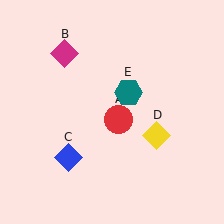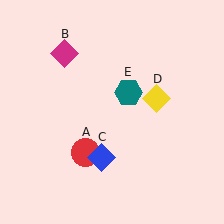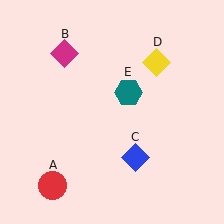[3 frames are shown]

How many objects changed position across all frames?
3 objects changed position: red circle (object A), blue diamond (object C), yellow diamond (object D).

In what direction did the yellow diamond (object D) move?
The yellow diamond (object D) moved up.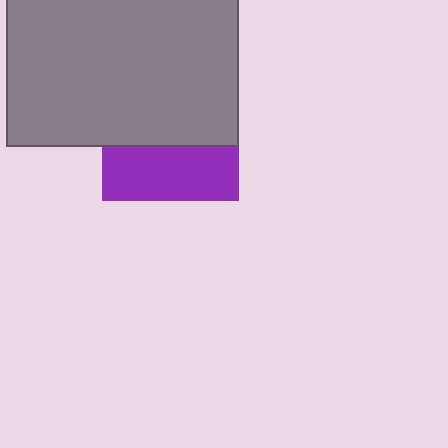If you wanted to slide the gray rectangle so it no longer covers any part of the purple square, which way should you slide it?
Slide it up — that is the most direct way to separate the two shapes.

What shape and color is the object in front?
The object in front is a gray rectangle.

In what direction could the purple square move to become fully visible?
The purple square could move down. That would shift it out from behind the gray rectangle entirely.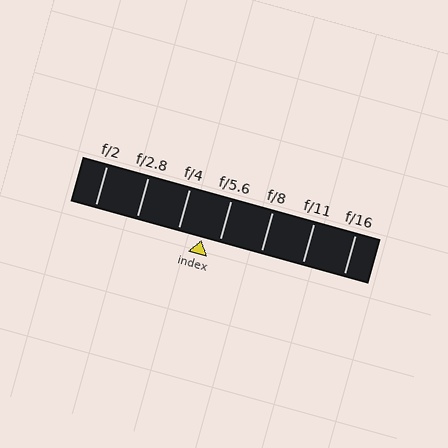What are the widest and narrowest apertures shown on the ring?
The widest aperture shown is f/2 and the narrowest is f/16.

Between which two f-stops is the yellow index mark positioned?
The index mark is between f/4 and f/5.6.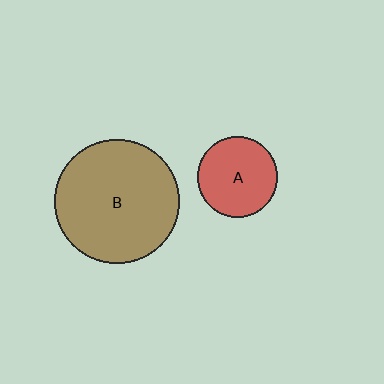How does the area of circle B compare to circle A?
Approximately 2.4 times.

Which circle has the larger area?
Circle B (brown).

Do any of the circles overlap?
No, none of the circles overlap.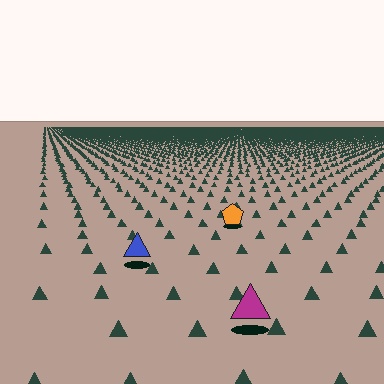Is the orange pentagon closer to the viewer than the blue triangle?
No. The blue triangle is closer — you can tell from the texture gradient: the ground texture is coarser near it.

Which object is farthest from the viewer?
The orange pentagon is farthest from the viewer. It appears smaller and the ground texture around it is denser.